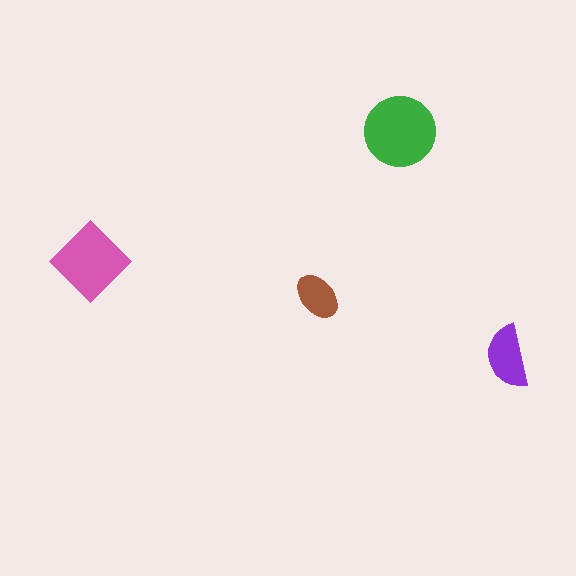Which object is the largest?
The green circle.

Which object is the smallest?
The brown ellipse.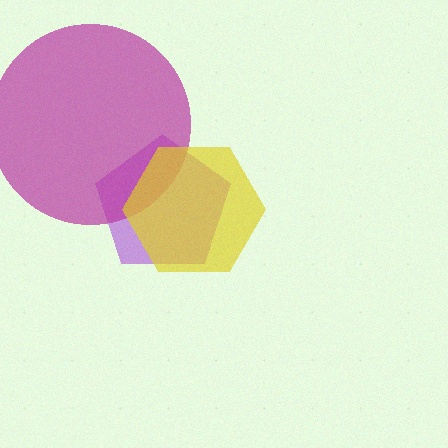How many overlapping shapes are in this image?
There are 3 overlapping shapes in the image.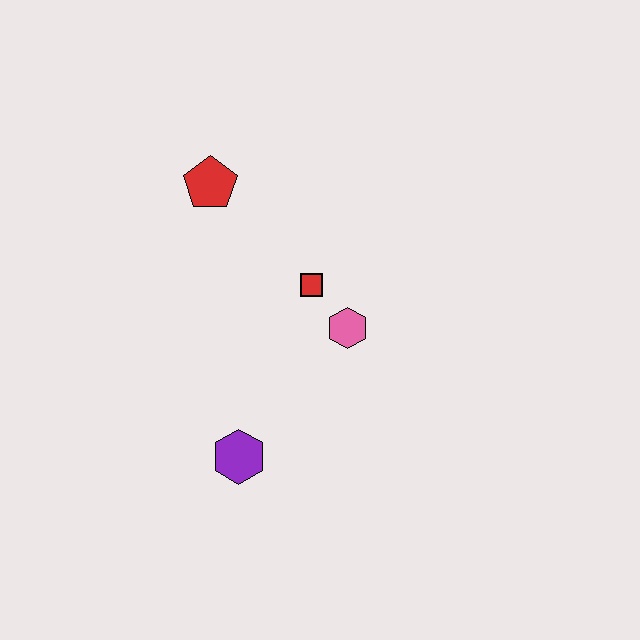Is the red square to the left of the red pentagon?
No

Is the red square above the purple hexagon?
Yes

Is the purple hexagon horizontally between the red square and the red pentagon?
Yes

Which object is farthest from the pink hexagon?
The red pentagon is farthest from the pink hexagon.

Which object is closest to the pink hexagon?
The red square is closest to the pink hexagon.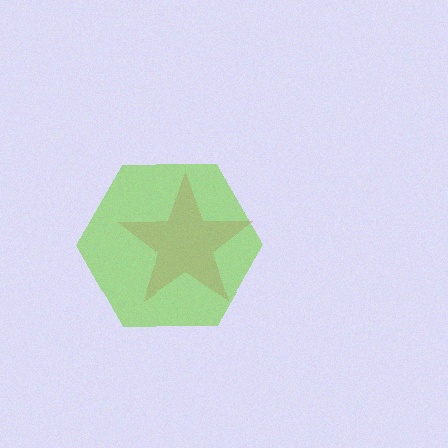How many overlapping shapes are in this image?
There are 2 overlapping shapes in the image.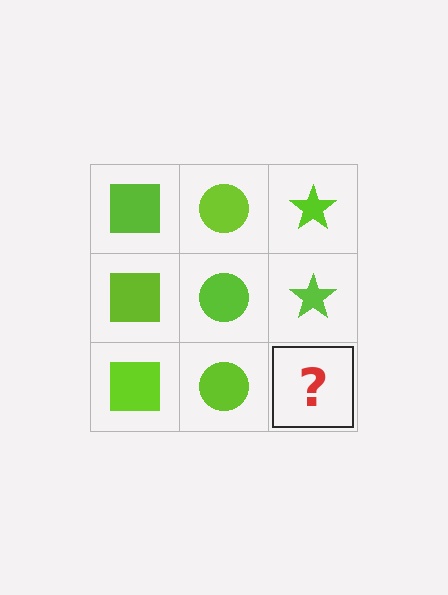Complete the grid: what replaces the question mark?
The question mark should be replaced with a lime star.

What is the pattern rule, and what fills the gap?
The rule is that each column has a consistent shape. The gap should be filled with a lime star.